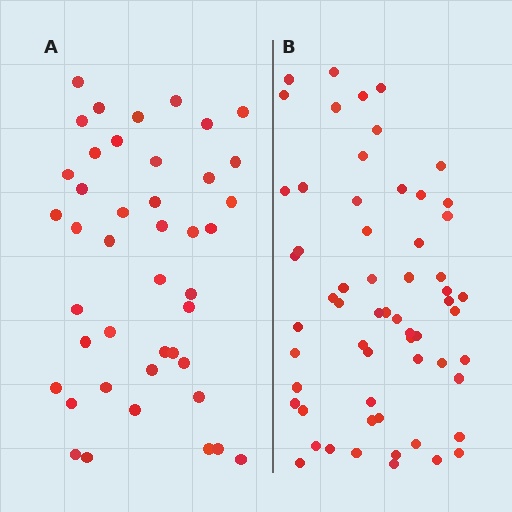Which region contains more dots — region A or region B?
Region B (the right region) has more dots.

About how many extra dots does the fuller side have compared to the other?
Region B has approximately 15 more dots than region A.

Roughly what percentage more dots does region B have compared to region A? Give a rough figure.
About 40% more.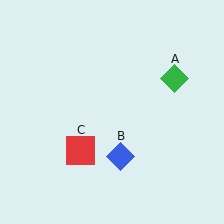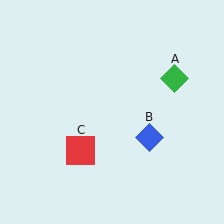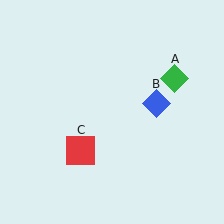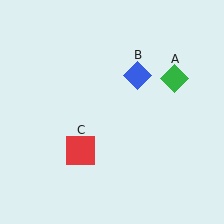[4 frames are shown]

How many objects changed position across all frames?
1 object changed position: blue diamond (object B).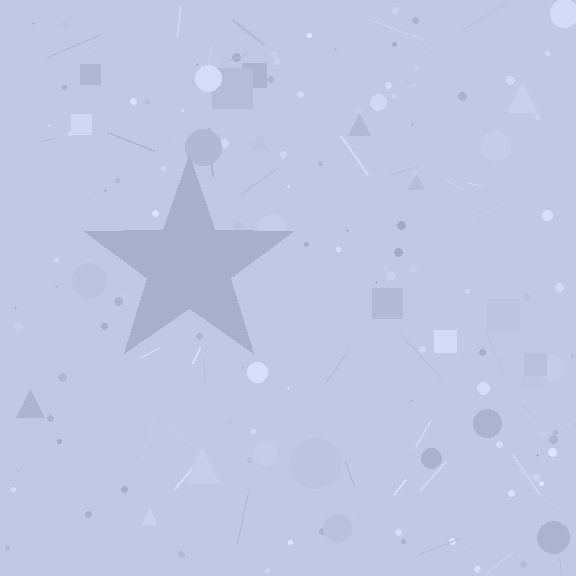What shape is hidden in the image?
A star is hidden in the image.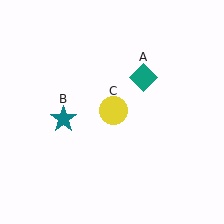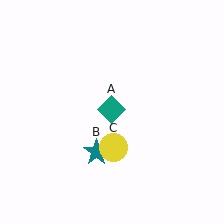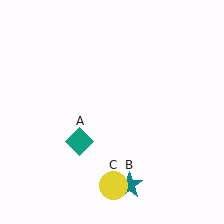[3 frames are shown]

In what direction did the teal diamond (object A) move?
The teal diamond (object A) moved down and to the left.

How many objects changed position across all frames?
3 objects changed position: teal diamond (object A), teal star (object B), yellow circle (object C).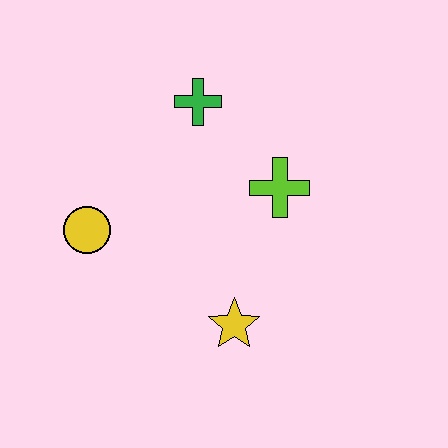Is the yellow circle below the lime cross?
Yes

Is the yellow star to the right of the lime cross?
No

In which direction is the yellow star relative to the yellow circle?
The yellow star is to the right of the yellow circle.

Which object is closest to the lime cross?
The green cross is closest to the lime cross.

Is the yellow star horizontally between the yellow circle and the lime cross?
Yes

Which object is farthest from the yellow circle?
The lime cross is farthest from the yellow circle.